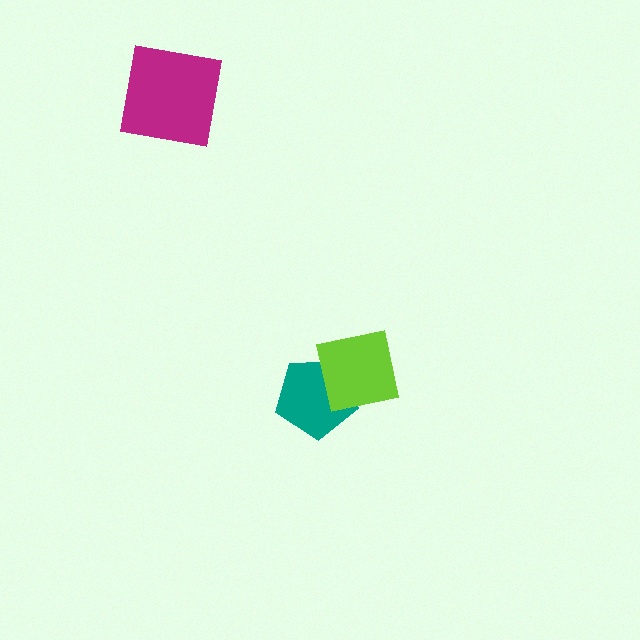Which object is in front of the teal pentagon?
The lime square is in front of the teal pentagon.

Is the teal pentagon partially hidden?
Yes, it is partially covered by another shape.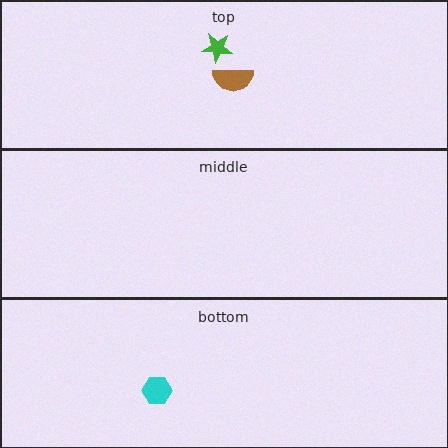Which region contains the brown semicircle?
The top region.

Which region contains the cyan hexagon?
The bottom region.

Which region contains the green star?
The top region.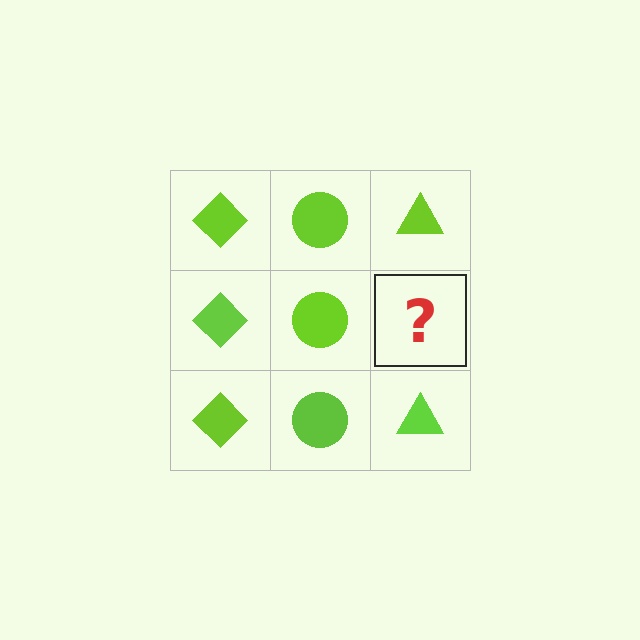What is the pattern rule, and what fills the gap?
The rule is that each column has a consistent shape. The gap should be filled with a lime triangle.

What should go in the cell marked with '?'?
The missing cell should contain a lime triangle.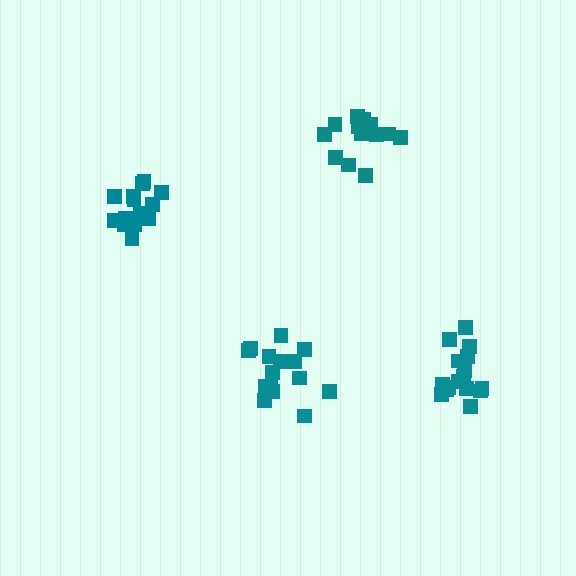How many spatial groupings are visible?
There are 4 spatial groupings.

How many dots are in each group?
Group 1: 15 dots, Group 2: 16 dots, Group 3: 13 dots, Group 4: 15 dots (59 total).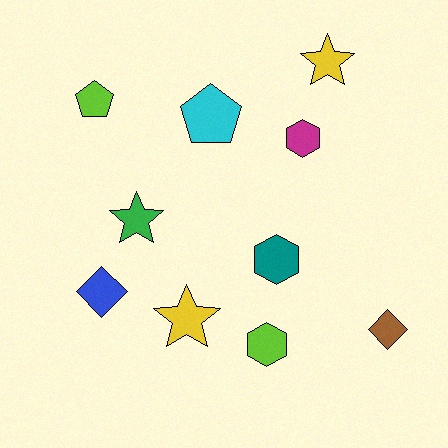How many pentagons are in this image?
There are 2 pentagons.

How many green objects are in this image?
There is 1 green object.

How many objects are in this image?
There are 10 objects.